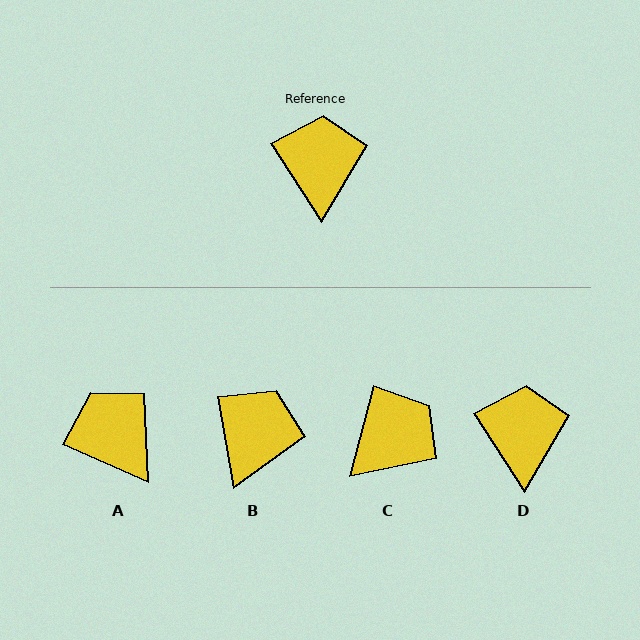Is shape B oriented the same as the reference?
No, it is off by about 23 degrees.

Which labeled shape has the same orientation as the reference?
D.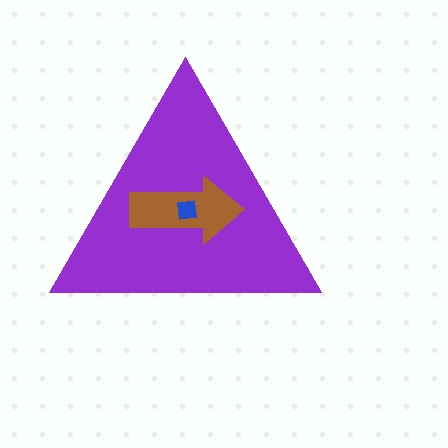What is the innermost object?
The blue square.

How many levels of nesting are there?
3.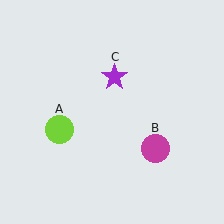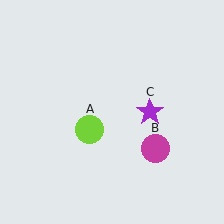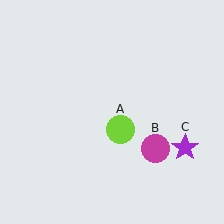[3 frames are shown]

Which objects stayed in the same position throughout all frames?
Magenta circle (object B) remained stationary.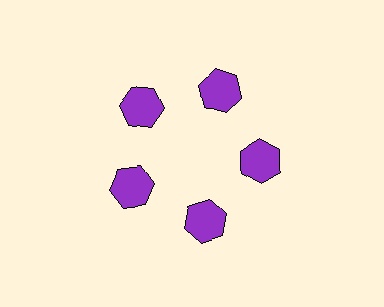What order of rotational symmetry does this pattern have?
This pattern has 5-fold rotational symmetry.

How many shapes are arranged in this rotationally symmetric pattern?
There are 5 shapes, arranged in 5 groups of 1.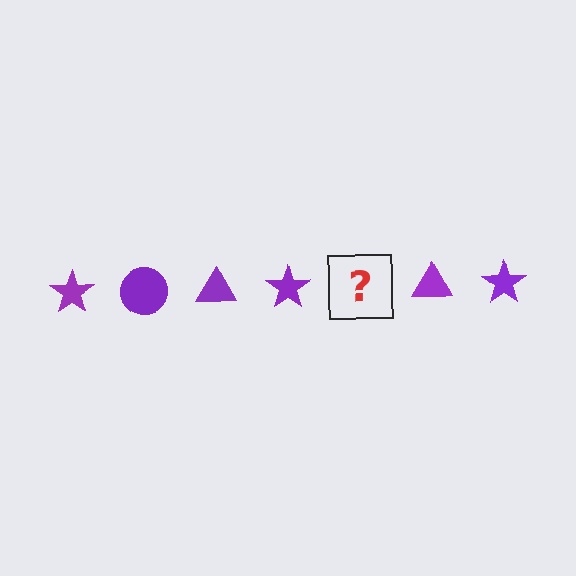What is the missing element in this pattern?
The missing element is a purple circle.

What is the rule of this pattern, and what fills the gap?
The rule is that the pattern cycles through star, circle, triangle shapes in purple. The gap should be filled with a purple circle.